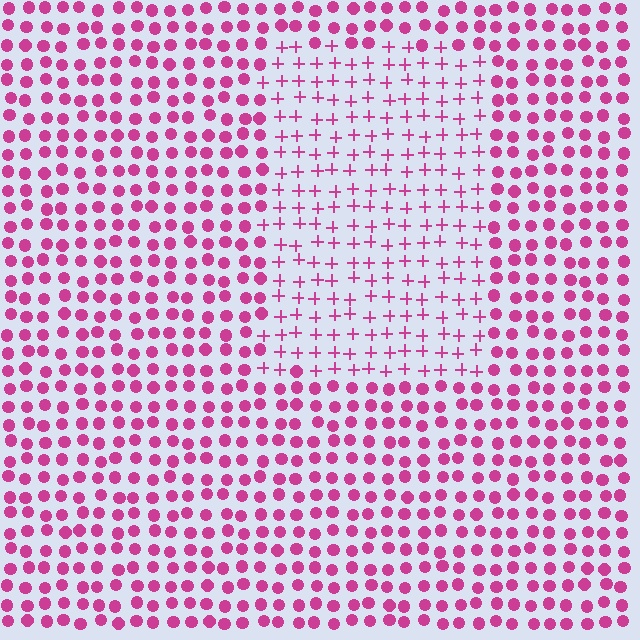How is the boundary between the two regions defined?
The boundary is defined by a change in element shape: plus signs inside vs. circles outside. All elements share the same color and spacing.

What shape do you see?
I see a rectangle.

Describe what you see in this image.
The image is filled with small magenta elements arranged in a uniform grid. A rectangle-shaped region contains plus signs, while the surrounding area contains circles. The boundary is defined purely by the change in element shape.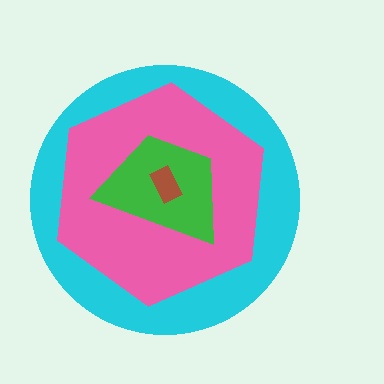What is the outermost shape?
The cyan circle.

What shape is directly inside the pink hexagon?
The green trapezoid.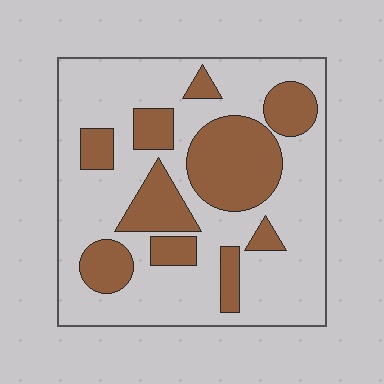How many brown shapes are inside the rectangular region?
10.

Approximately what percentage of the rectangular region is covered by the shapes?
Approximately 30%.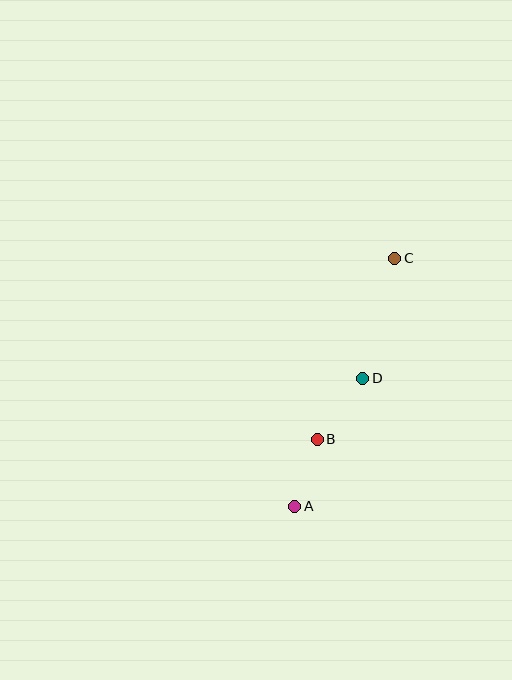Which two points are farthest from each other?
Points A and C are farthest from each other.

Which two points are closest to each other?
Points A and B are closest to each other.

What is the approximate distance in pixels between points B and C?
The distance between B and C is approximately 197 pixels.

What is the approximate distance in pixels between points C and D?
The distance between C and D is approximately 124 pixels.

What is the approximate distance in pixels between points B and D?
The distance between B and D is approximately 76 pixels.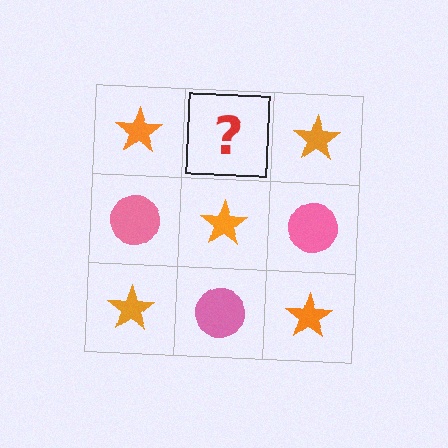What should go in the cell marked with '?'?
The missing cell should contain a pink circle.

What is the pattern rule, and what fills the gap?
The rule is that it alternates orange star and pink circle in a checkerboard pattern. The gap should be filled with a pink circle.